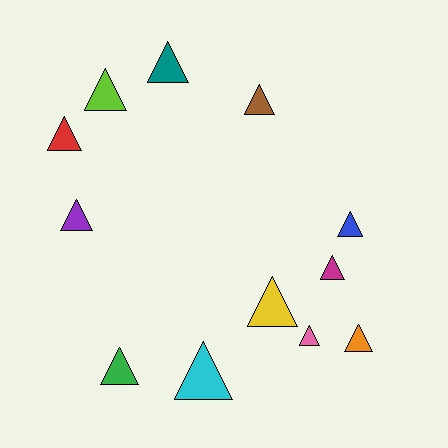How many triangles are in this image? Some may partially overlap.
There are 12 triangles.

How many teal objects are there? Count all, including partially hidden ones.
There is 1 teal object.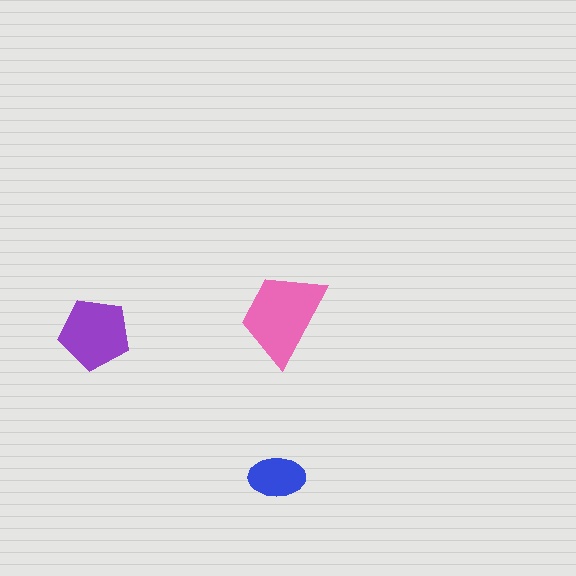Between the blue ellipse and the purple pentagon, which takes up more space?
The purple pentagon.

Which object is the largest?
The pink trapezoid.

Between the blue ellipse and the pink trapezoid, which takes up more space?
The pink trapezoid.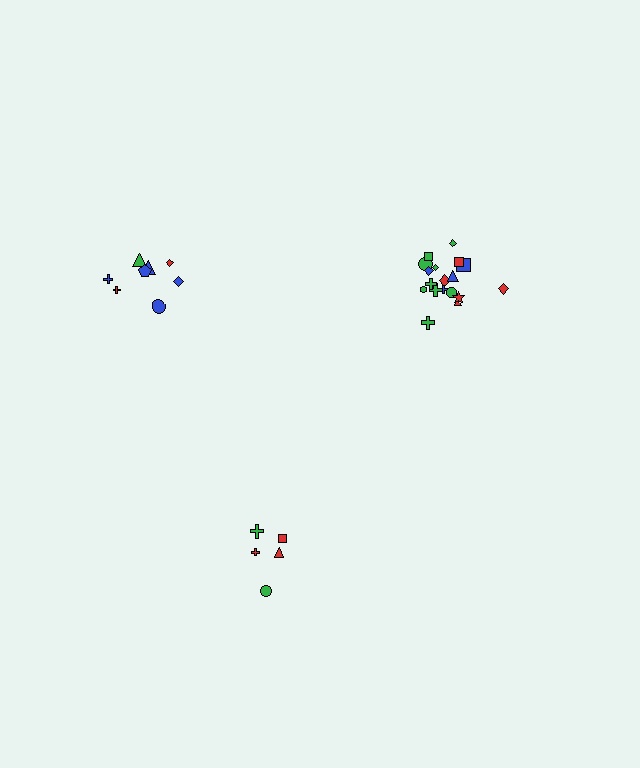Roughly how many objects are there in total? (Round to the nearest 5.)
Roughly 30 objects in total.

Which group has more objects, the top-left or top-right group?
The top-right group.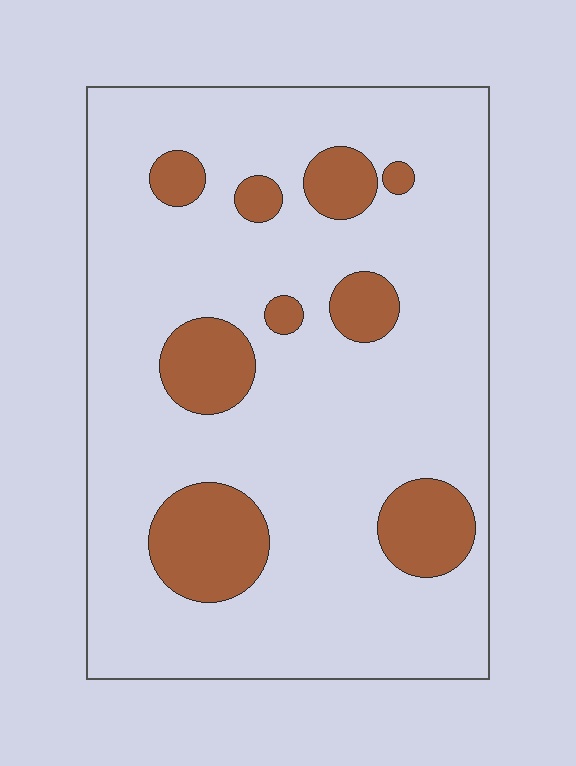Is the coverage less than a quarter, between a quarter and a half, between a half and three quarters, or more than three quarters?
Less than a quarter.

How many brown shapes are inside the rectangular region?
9.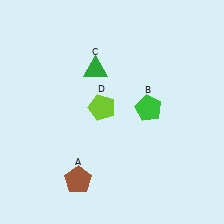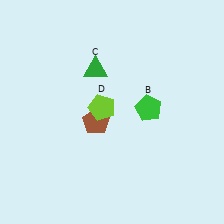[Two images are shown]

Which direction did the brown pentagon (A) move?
The brown pentagon (A) moved up.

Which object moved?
The brown pentagon (A) moved up.